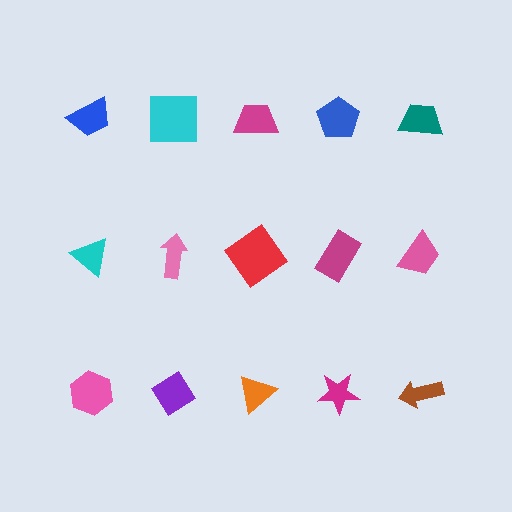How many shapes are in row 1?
5 shapes.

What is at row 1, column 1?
A blue trapezoid.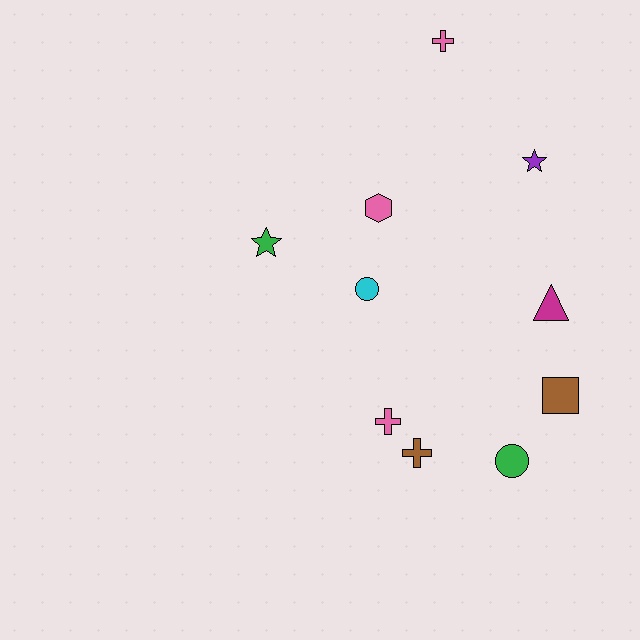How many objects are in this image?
There are 10 objects.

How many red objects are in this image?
There are no red objects.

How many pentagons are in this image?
There are no pentagons.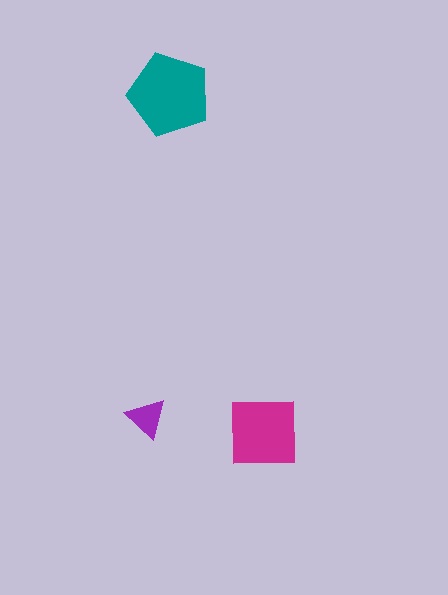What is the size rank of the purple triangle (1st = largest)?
3rd.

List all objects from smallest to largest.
The purple triangle, the magenta square, the teal pentagon.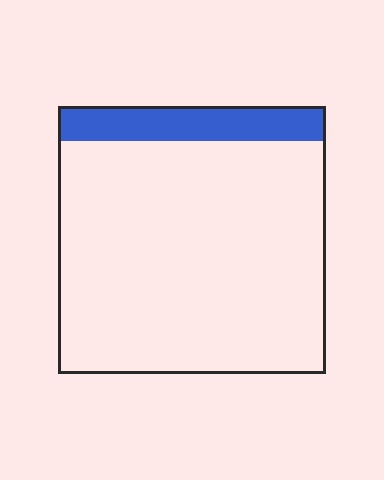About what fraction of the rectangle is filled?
About one eighth (1/8).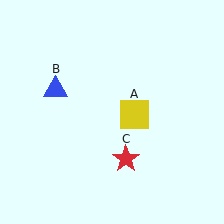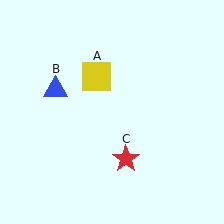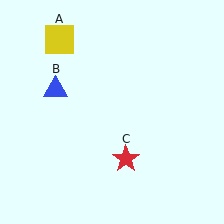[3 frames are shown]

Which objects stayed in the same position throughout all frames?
Blue triangle (object B) and red star (object C) remained stationary.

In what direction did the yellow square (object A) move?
The yellow square (object A) moved up and to the left.